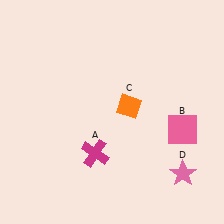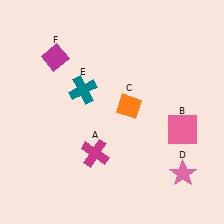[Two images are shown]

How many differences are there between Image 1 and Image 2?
There are 2 differences between the two images.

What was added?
A teal cross (E), a magenta diamond (F) were added in Image 2.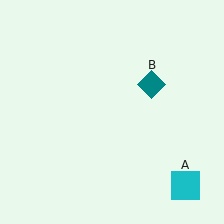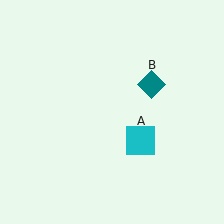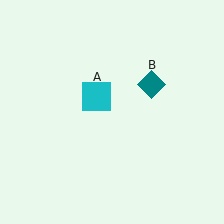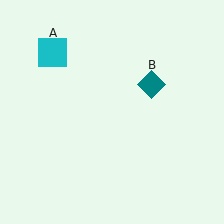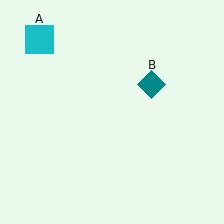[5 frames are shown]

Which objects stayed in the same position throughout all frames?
Teal diamond (object B) remained stationary.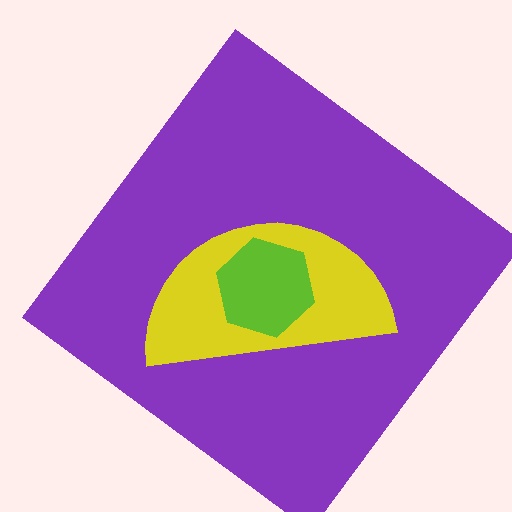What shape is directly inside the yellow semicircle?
The lime hexagon.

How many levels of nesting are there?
3.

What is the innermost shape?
The lime hexagon.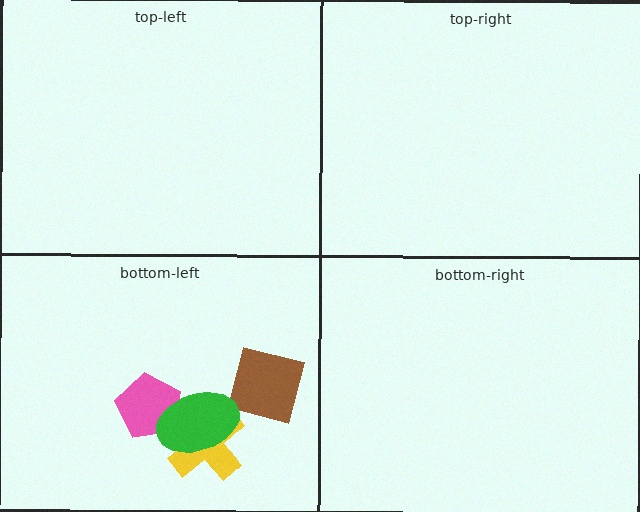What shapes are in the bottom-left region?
The brown square, the yellow cross, the pink pentagon, the green ellipse.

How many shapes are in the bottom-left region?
4.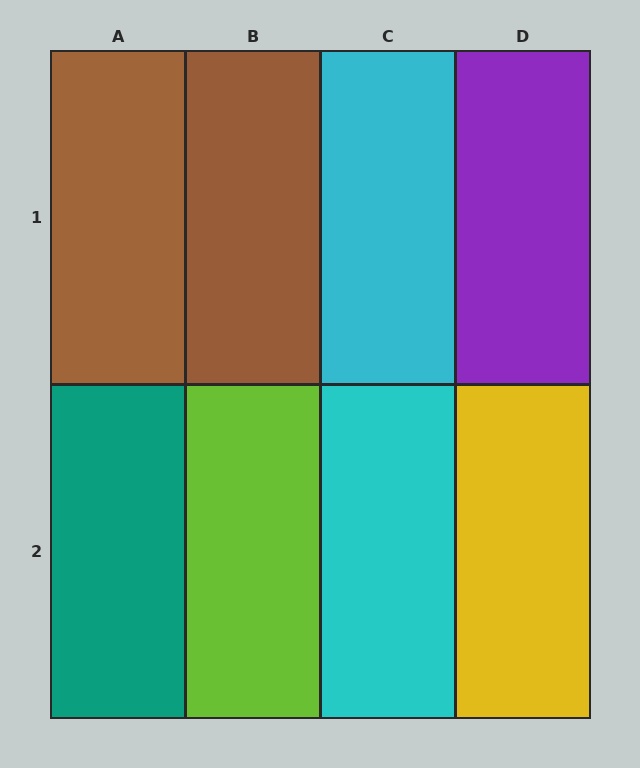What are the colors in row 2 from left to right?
Teal, lime, cyan, yellow.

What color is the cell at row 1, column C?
Cyan.